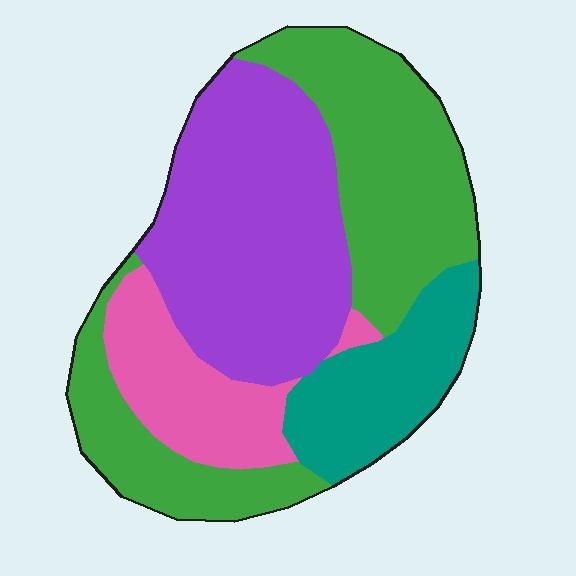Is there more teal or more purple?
Purple.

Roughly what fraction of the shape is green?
Green covers around 35% of the shape.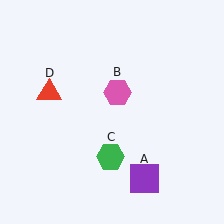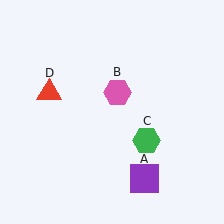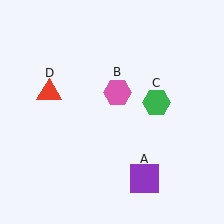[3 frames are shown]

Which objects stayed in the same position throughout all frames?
Purple square (object A) and pink hexagon (object B) and red triangle (object D) remained stationary.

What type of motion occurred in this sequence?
The green hexagon (object C) rotated counterclockwise around the center of the scene.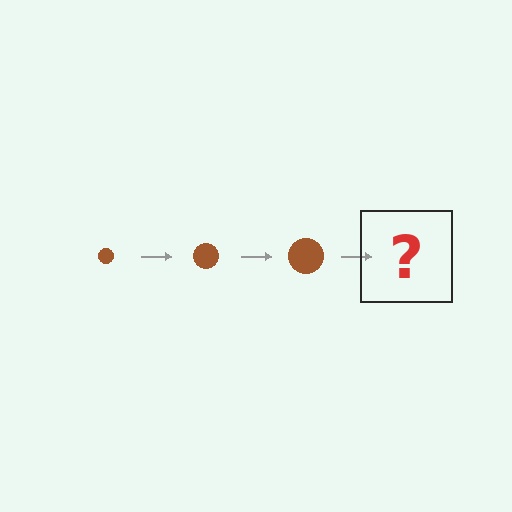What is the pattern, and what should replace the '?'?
The pattern is that the circle gets progressively larger each step. The '?' should be a brown circle, larger than the previous one.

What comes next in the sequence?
The next element should be a brown circle, larger than the previous one.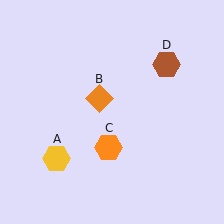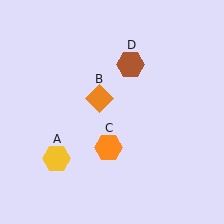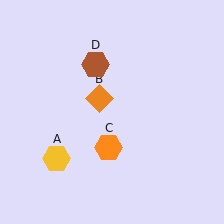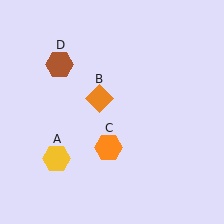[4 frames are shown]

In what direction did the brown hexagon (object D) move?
The brown hexagon (object D) moved left.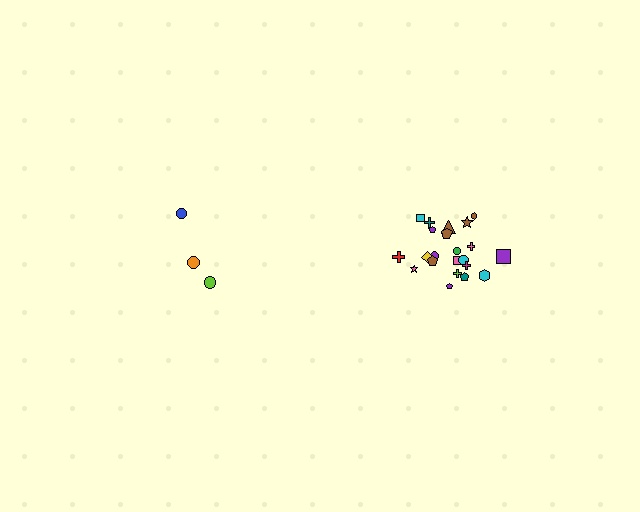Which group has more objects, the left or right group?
The right group.